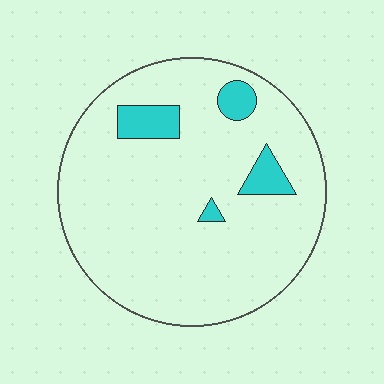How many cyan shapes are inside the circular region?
4.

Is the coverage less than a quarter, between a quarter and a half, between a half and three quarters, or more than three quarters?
Less than a quarter.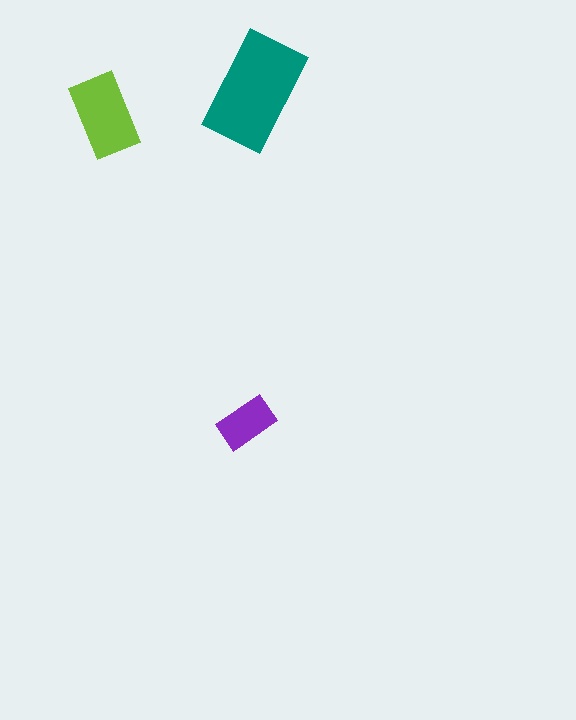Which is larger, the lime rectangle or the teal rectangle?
The teal one.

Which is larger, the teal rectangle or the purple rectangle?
The teal one.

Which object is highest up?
The teal rectangle is topmost.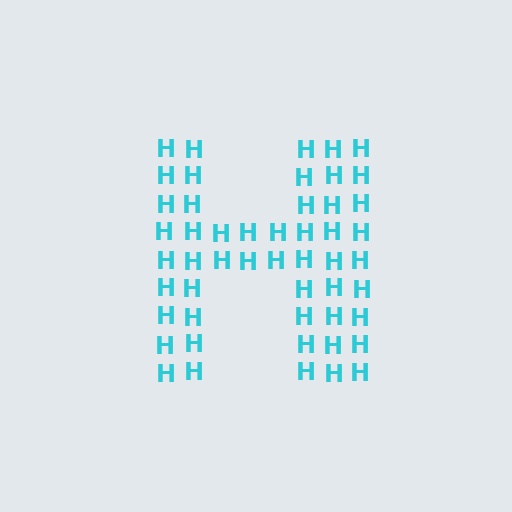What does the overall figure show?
The overall figure shows the letter H.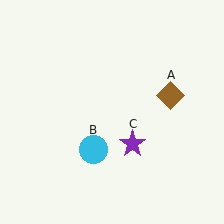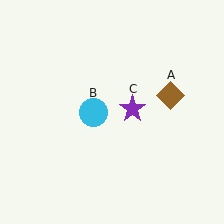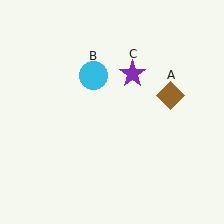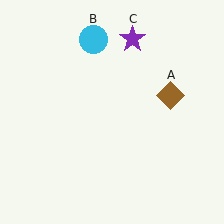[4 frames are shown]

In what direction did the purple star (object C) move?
The purple star (object C) moved up.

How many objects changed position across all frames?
2 objects changed position: cyan circle (object B), purple star (object C).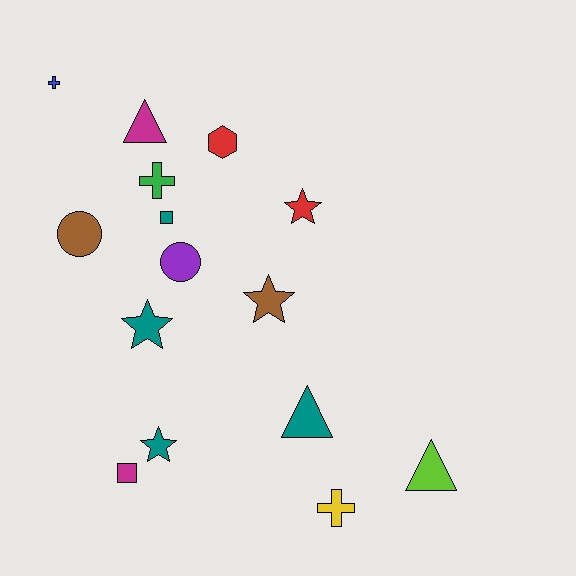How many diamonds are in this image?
There are no diamonds.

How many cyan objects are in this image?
There are no cyan objects.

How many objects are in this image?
There are 15 objects.